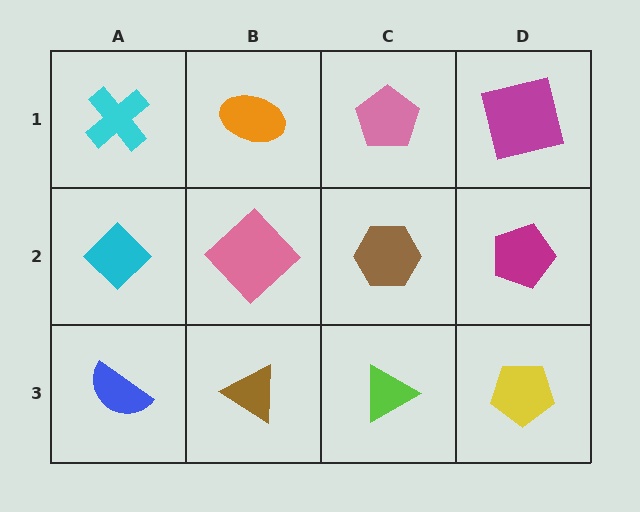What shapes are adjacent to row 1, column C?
A brown hexagon (row 2, column C), an orange ellipse (row 1, column B), a magenta square (row 1, column D).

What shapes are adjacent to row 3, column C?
A brown hexagon (row 2, column C), a brown triangle (row 3, column B), a yellow pentagon (row 3, column D).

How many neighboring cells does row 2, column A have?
3.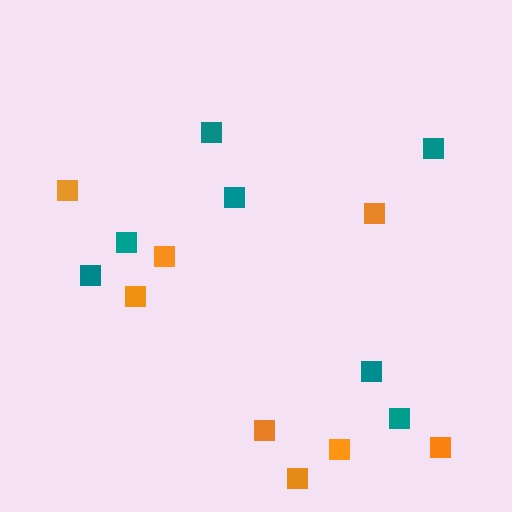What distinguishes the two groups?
There are 2 groups: one group of orange squares (8) and one group of teal squares (7).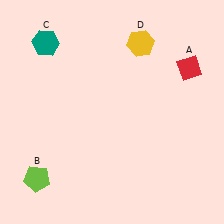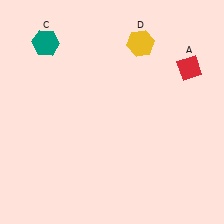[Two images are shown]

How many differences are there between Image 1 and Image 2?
There is 1 difference between the two images.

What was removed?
The lime pentagon (B) was removed in Image 2.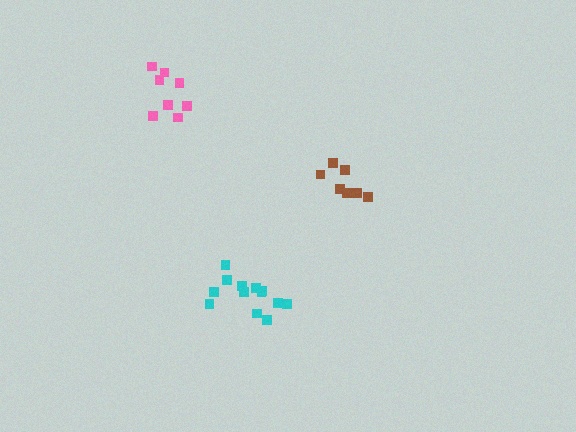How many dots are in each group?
Group 1: 7 dots, Group 2: 8 dots, Group 3: 13 dots (28 total).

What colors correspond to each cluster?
The clusters are colored: brown, pink, cyan.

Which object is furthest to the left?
The pink cluster is leftmost.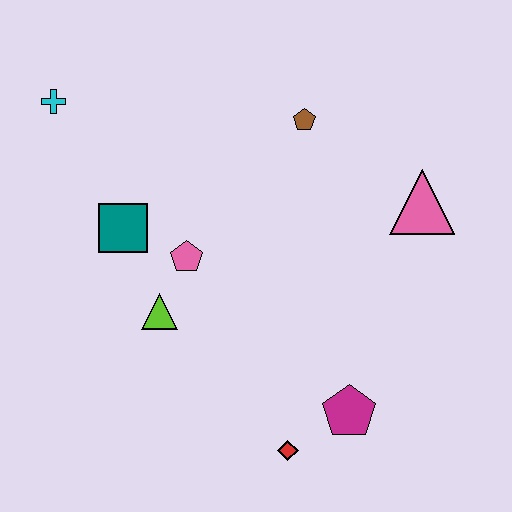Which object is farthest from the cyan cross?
The magenta pentagon is farthest from the cyan cross.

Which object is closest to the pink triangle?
The brown pentagon is closest to the pink triangle.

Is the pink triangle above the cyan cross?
No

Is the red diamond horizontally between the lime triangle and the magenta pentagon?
Yes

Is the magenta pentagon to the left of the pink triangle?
Yes